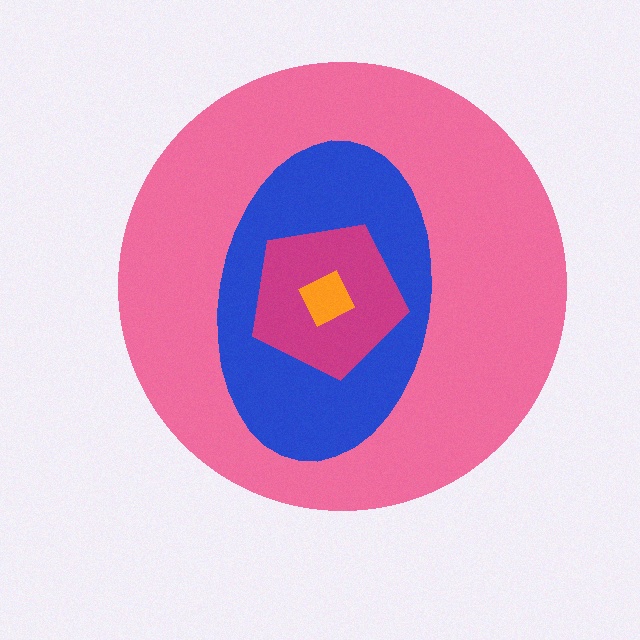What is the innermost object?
The orange square.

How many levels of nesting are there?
4.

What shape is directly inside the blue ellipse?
The magenta pentagon.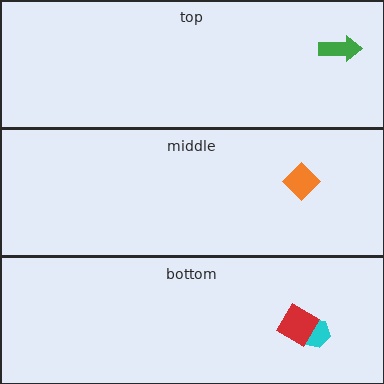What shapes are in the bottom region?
The cyan hexagon, the red diamond.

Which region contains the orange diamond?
The middle region.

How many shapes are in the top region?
1.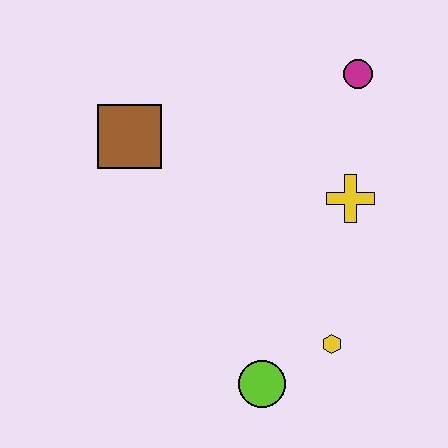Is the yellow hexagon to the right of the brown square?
Yes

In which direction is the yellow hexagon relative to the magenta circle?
The yellow hexagon is below the magenta circle.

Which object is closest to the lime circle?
The yellow hexagon is closest to the lime circle.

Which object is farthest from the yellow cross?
The brown square is farthest from the yellow cross.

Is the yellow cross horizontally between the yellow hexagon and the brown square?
No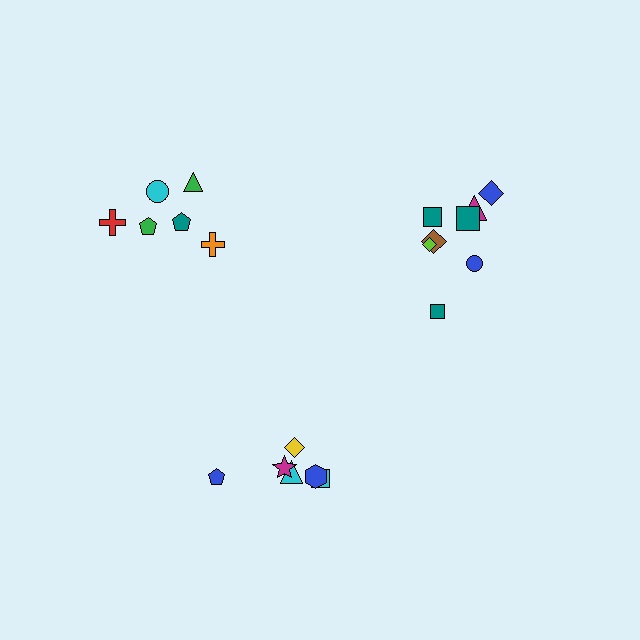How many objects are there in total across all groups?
There are 20 objects.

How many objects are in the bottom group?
There are 6 objects.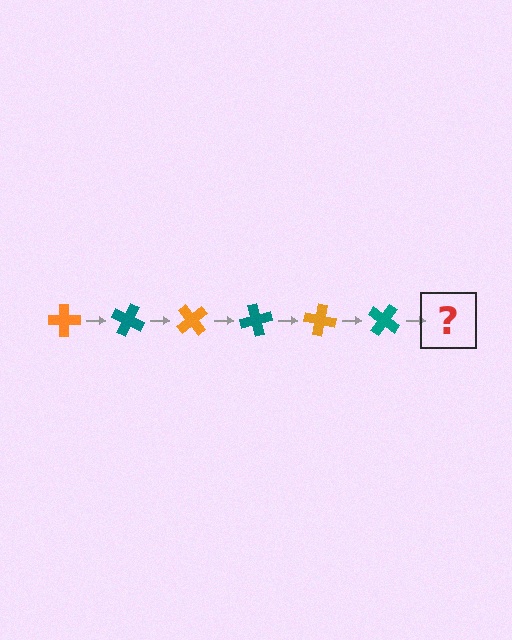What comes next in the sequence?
The next element should be an orange cross, rotated 150 degrees from the start.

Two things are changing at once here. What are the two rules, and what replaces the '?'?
The two rules are that it rotates 25 degrees each step and the color cycles through orange and teal. The '?' should be an orange cross, rotated 150 degrees from the start.